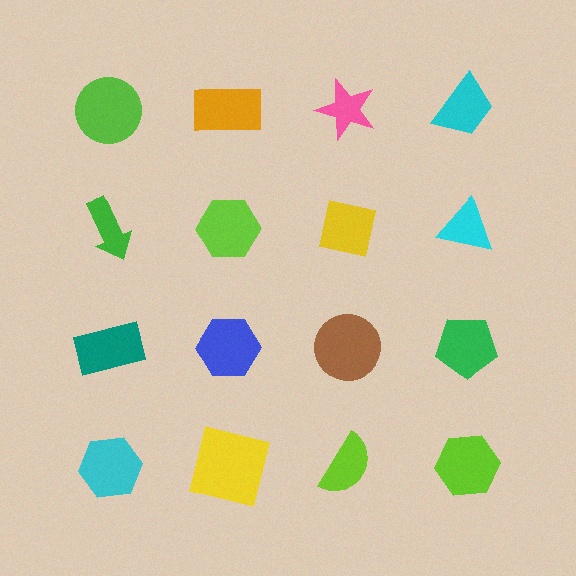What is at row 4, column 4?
A lime hexagon.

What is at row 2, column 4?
A cyan triangle.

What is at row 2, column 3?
A yellow square.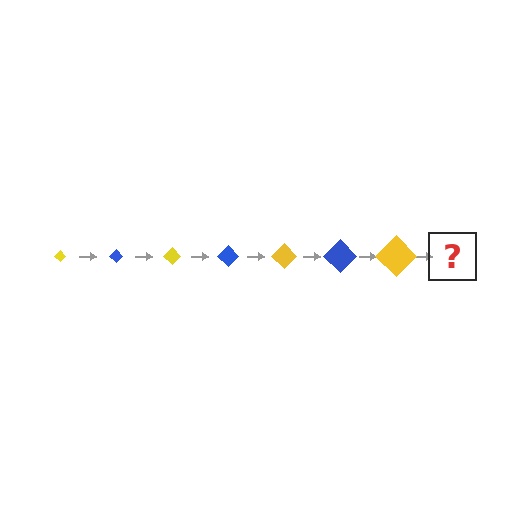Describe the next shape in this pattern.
It should be a blue diamond, larger than the previous one.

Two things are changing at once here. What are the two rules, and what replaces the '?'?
The two rules are that the diamond grows larger each step and the color cycles through yellow and blue. The '?' should be a blue diamond, larger than the previous one.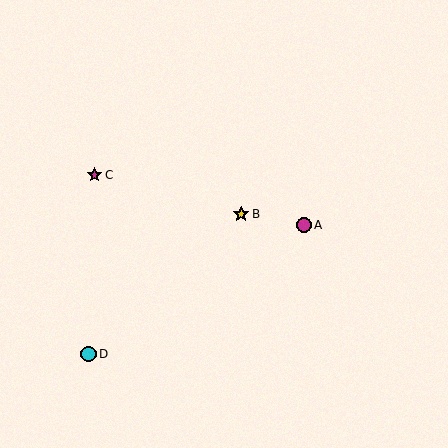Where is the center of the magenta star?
The center of the magenta star is at (95, 175).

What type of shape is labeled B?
Shape B is a yellow star.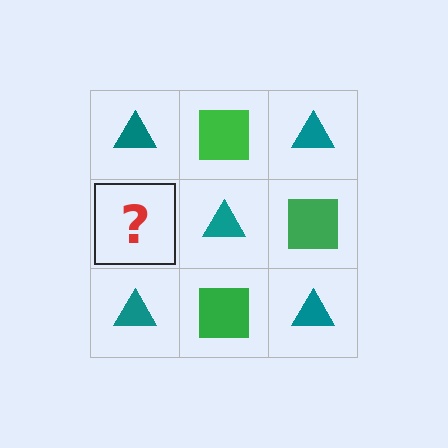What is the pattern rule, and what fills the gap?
The rule is that it alternates teal triangle and green square in a checkerboard pattern. The gap should be filled with a green square.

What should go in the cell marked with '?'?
The missing cell should contain a green square.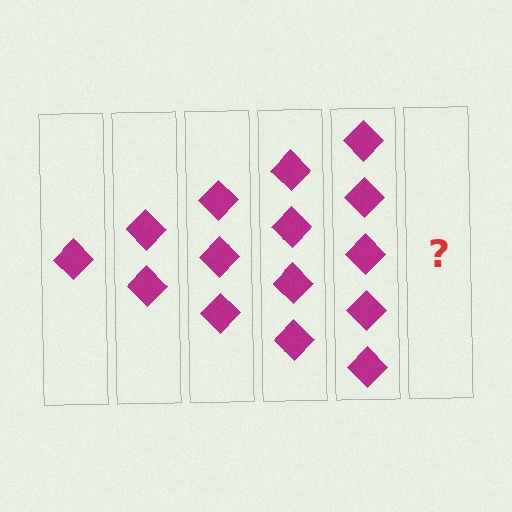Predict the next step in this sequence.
The next step is 6 diamonds.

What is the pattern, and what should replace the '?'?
The pattern is that each step adds one more diamond. The '?' should be 6 diamonds.